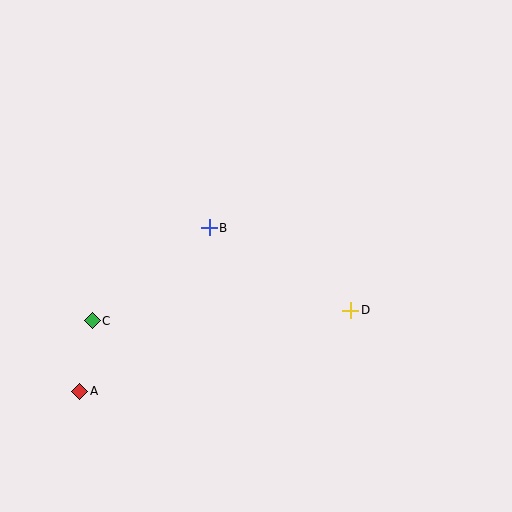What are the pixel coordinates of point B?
Point B is at (209, 228).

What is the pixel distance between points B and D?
The distance between B and D is 164 pixels.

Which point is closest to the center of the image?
Point B at (209, 228) is closest to the center.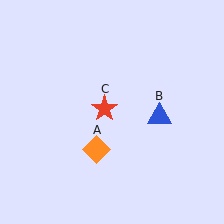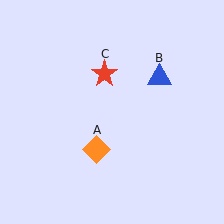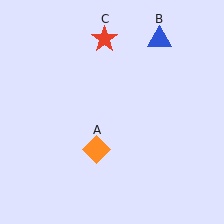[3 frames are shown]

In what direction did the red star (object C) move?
The red star (object C) moved up.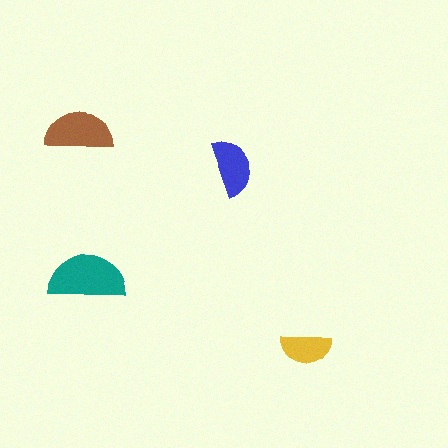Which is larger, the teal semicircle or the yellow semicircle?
The teal one.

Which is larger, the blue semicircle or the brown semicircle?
The brown one.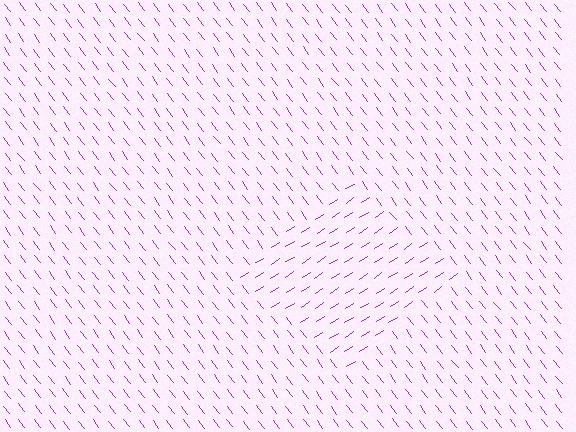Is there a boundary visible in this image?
Yes, there is a texture boundary formed by a change in line orientation.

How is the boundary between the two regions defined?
The boundary is defined purely by a change in line orientation (approximately 85 degrees difference). All lines are the same color and thickness.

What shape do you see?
I see a diamond.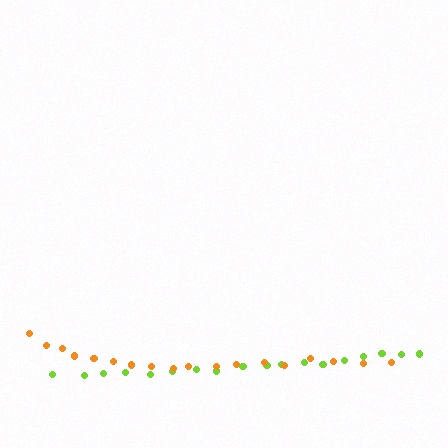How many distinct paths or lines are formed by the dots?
There are 2 distinct paths.